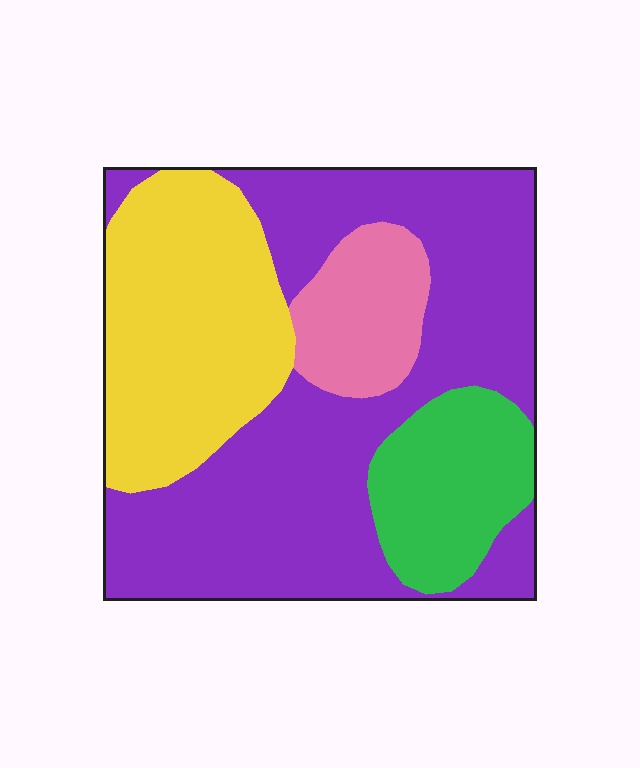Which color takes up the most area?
Purple, at roughly 50%.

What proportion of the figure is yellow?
Yellow takes up about one quarter (1/4) of the figure.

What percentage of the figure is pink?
Pink covers around 10% of the figure.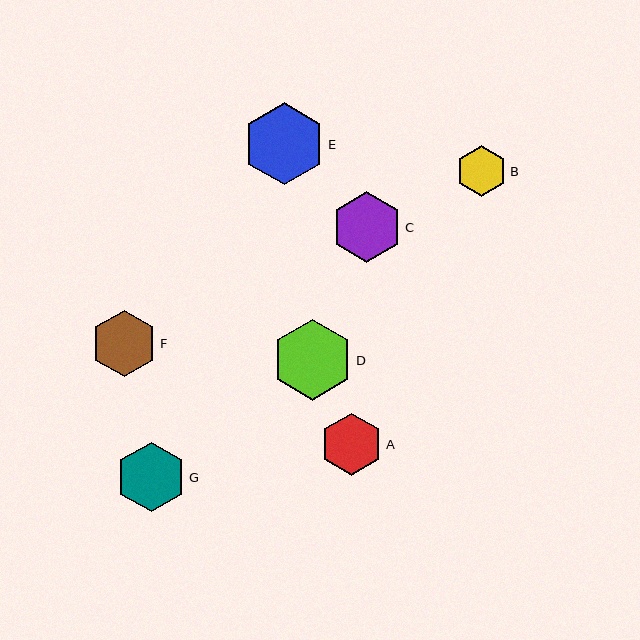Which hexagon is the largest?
Hexagon E is the largest with a size of approximately 82 pixels.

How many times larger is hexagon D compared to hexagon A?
Hexagon D is approximately 1.3 times the size of hexagon A.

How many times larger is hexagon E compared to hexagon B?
Hexagon E is approximately 1.6 times the size of hexagon B.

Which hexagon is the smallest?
Hexagon B is the smallest with a size of approximately 50 pixels.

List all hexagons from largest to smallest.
From largest to smallest: E, D, C, G, F, A, B.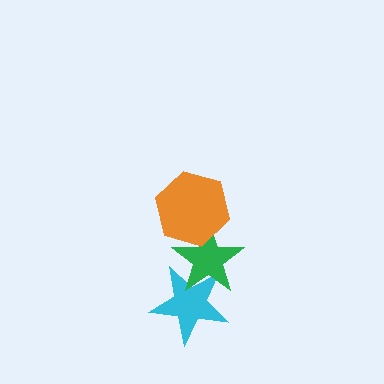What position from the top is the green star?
The green star is 2nd from the top.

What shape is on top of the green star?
The orange hexagon is on top of the green star.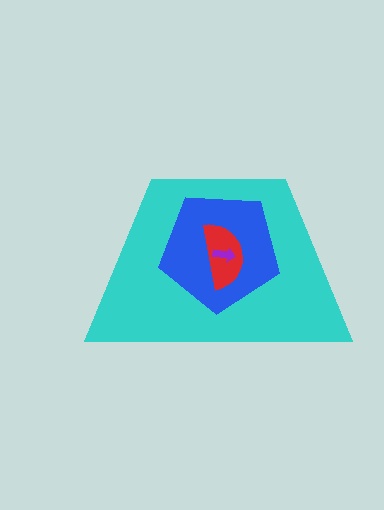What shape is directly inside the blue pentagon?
The red semicircle.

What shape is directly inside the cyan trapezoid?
The blue pentagon.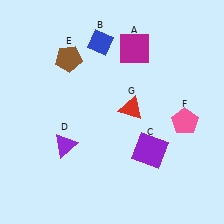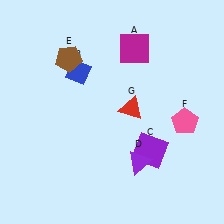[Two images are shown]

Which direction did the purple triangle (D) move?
The purple triangle (D) moved right.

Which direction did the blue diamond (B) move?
The blue diamond (B) moved down.